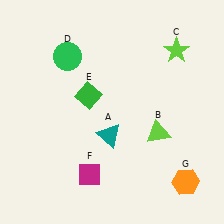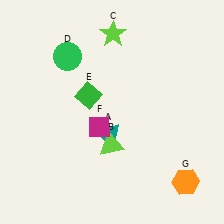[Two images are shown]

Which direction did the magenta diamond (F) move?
The magenta diamond (F) moved up.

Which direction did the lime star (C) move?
The lime star (C) moved left.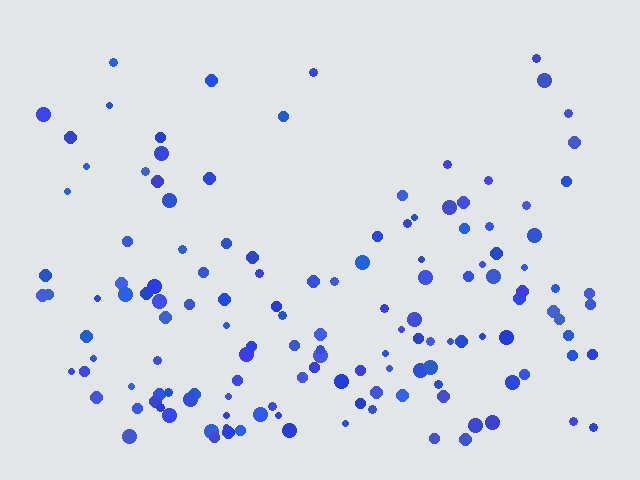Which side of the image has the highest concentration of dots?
The bottom.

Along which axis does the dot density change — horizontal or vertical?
Vertical.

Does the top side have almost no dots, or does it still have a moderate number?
Still a moderate number, just noticeably fewer than the bottom.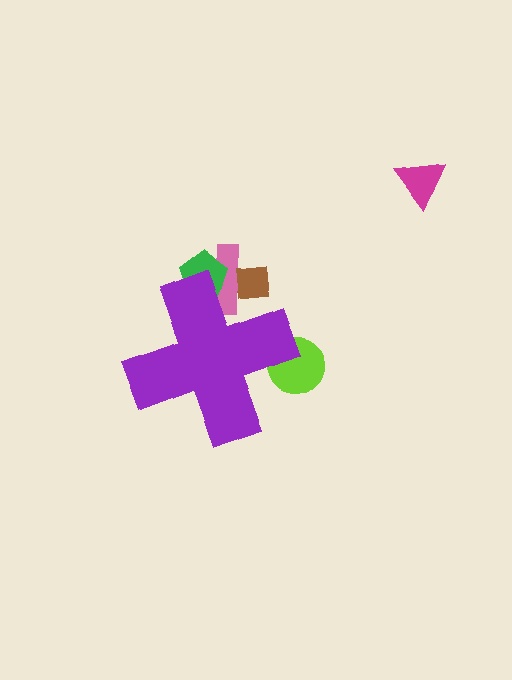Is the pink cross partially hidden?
Yes, the pink cross is partially hidden behind the purple cross.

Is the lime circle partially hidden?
Yes, the lime circle is partially hidden behind the purple cross.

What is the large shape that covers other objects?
A purple cross.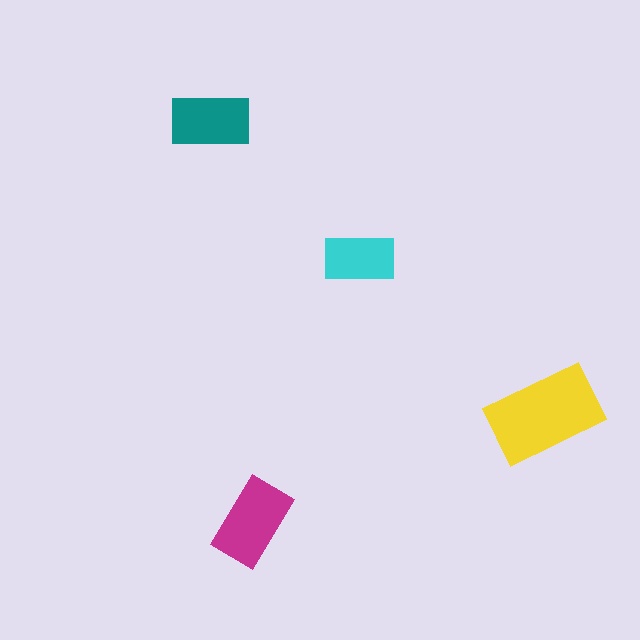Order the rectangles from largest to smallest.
the yellow one, the magenta one, the teal one, the cyan one.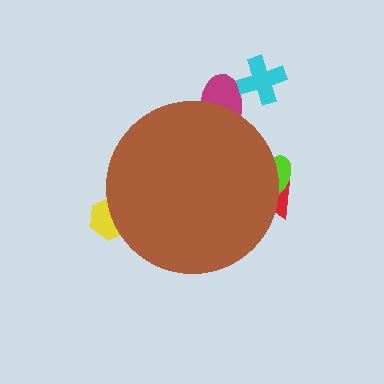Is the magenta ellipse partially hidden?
Yes, the magenta ellipse is partially hidden behind the brown circle.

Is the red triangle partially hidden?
Yes, the red triangle is partially hidden behind the brown circle.